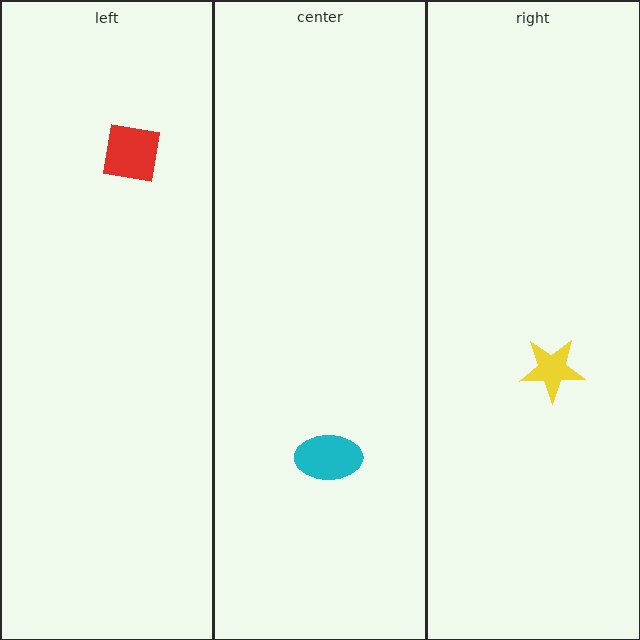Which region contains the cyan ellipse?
The center region.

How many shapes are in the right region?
1.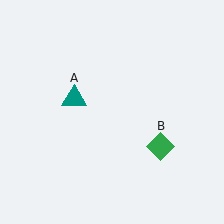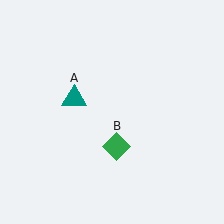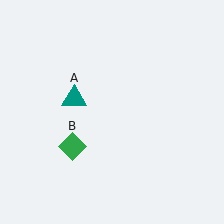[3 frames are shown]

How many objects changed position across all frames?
1 object changed position: green diamond (object B).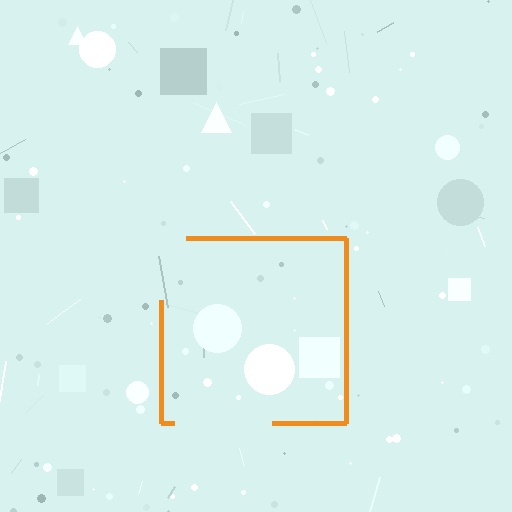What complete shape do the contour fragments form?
The contour fragments form a square.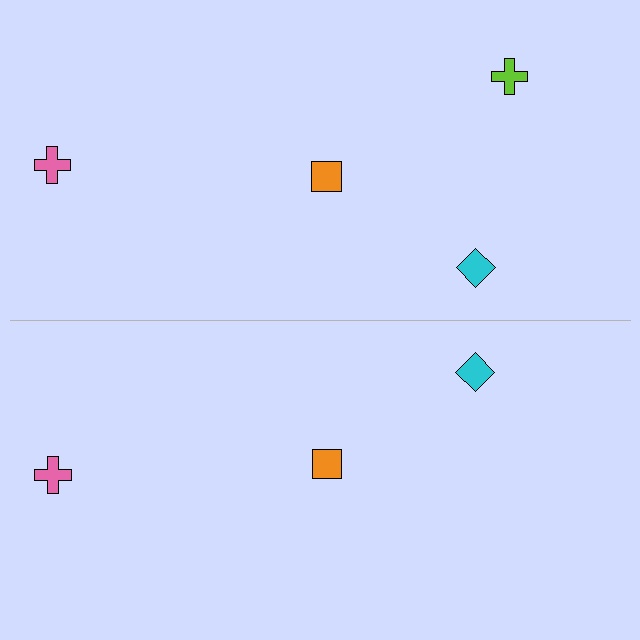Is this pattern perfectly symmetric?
No, the pattern is not perfectly symmetric. A lime cross is missing from the bottom side.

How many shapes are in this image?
There are 7 shapes in this image.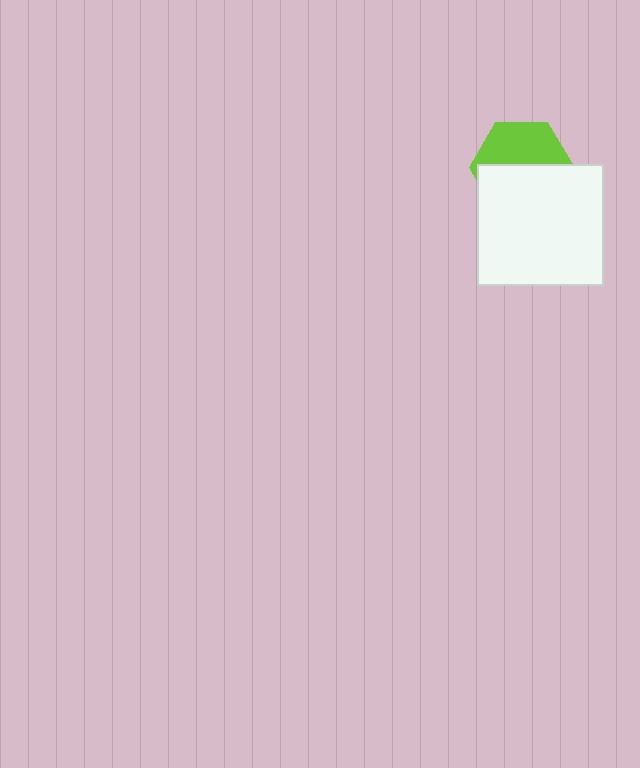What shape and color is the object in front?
The object in front is a white rectangle.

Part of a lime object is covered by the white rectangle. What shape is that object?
It is a hexagon.